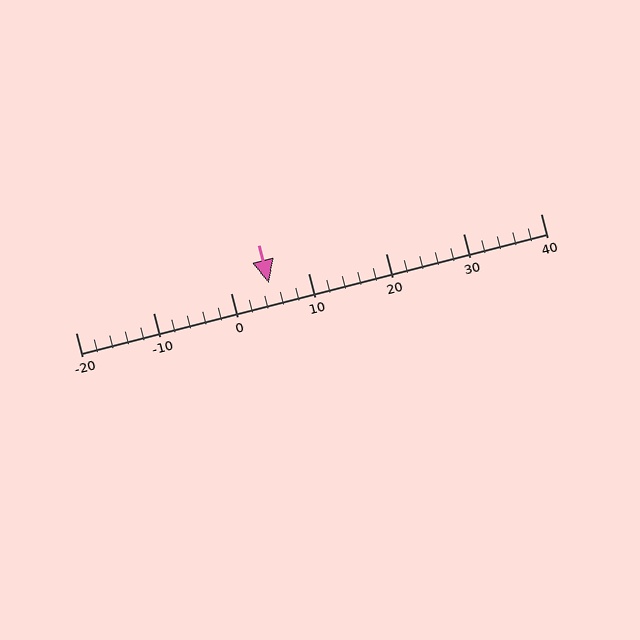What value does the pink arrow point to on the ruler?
The pink arrow points to approximately 5.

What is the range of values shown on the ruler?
The ruler shows values from -20 to 40.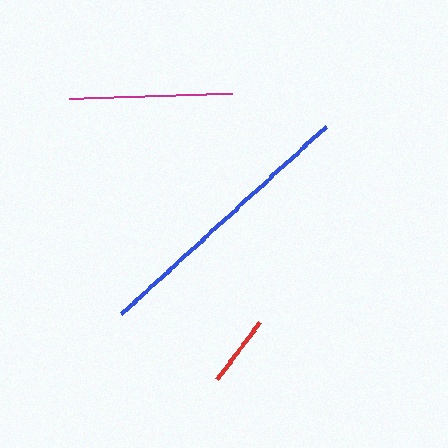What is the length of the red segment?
The red segment is approximately 72 pixels long.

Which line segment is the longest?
The blue line is the longest at approximately 279 pixels.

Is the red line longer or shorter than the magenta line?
The magenta line is longer than the red line.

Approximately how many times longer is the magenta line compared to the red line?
The magenta line is approximately 2.3 times the length of the red line.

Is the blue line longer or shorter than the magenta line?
The blue line is longer than the magenta line.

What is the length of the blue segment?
The blue segment is approximately 279 pixels long.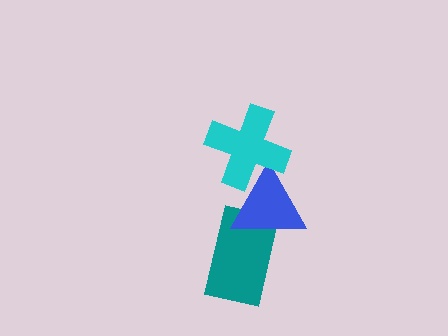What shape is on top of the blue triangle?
The cyan cross is on top of the blue triangle.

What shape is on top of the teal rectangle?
The blue triangle is on top of the teal rectangle.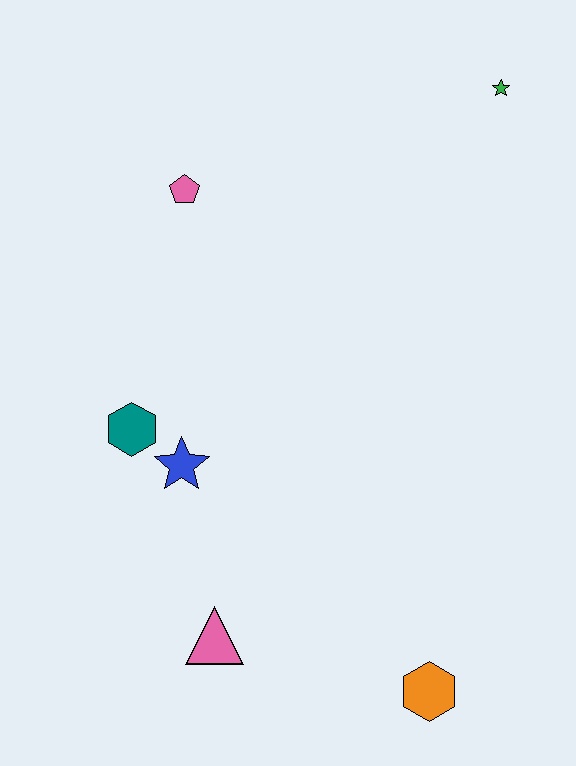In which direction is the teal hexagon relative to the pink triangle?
The teal hexagon is above the pink triangle.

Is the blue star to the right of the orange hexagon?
No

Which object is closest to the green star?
The pink pentagon is closest to the green star.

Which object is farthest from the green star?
The pink triangle is farthest from the green star.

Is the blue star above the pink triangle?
Yes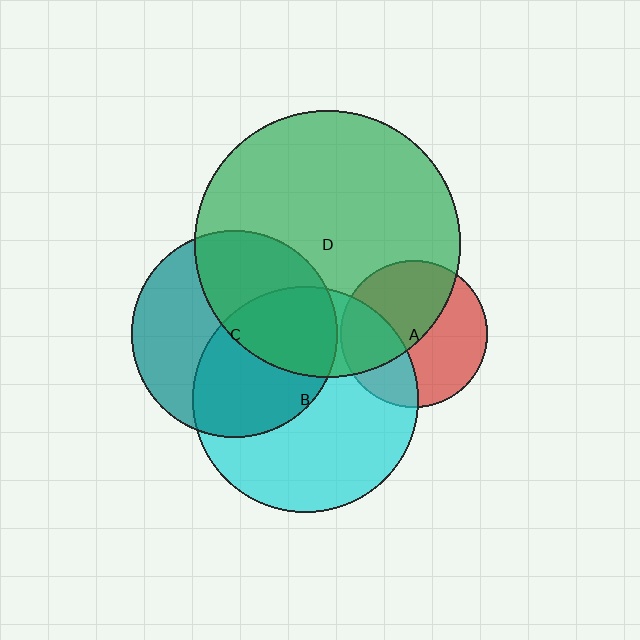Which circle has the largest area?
Circle D (green).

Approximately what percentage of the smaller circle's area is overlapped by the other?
Approximately 45%.